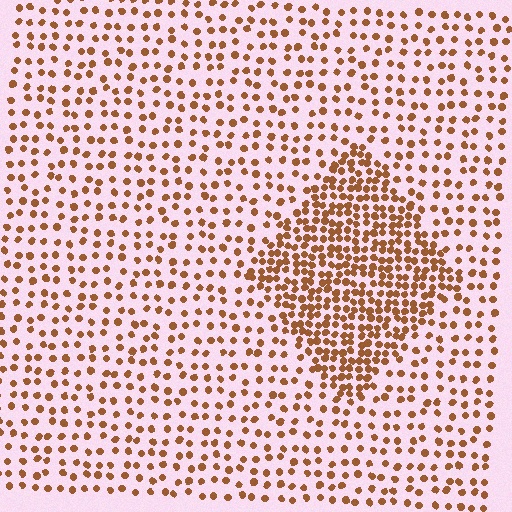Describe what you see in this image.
The image contains small brown elements arranged at two different densities. A diamond-shaped region is visible where the elements are more densely packed than the surrounding area.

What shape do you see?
I see a diamond.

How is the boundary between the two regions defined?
The boundary is defined by a change in element density (approximately 2.3x ratio). All elements are the same color, size, and shape.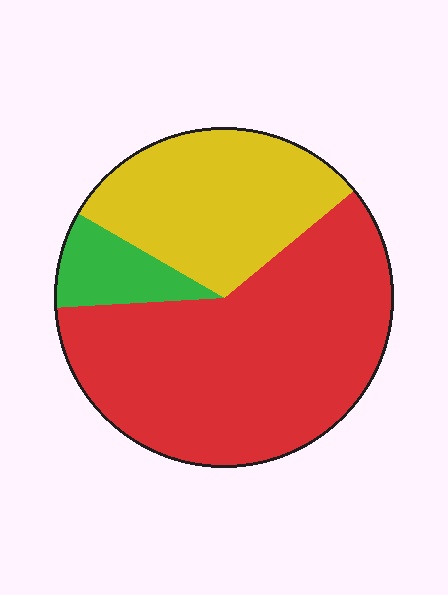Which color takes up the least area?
Green, at roughly 10%.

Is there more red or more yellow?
Red.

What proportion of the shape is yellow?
Yellow takes up between a quarter and a half of the shape.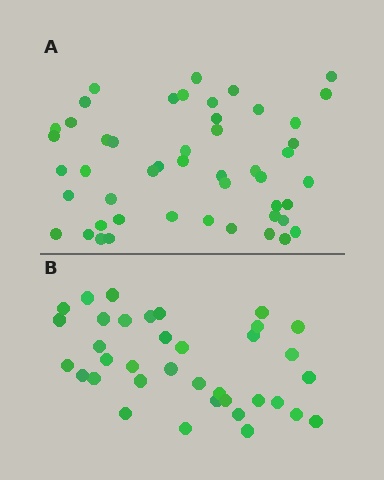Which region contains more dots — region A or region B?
Region A (the top region) has more dots.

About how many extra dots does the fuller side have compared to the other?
Region A has approximately 15 more dots than region B.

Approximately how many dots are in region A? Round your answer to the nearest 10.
About 50 dots. (The exact count is 49, which rounds to 50.)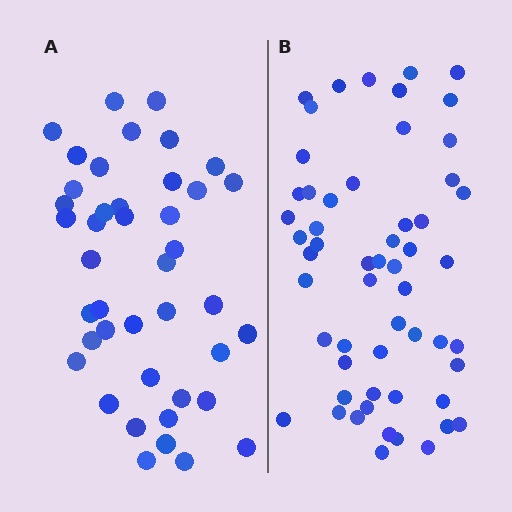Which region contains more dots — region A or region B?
Region B (the right region) has more dots.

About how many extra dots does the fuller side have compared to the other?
Region B has approximately 15 more dots than region A.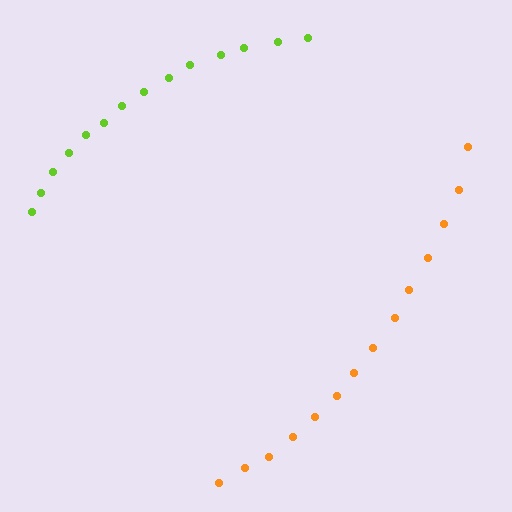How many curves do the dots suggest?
There are 2 distinct paths.